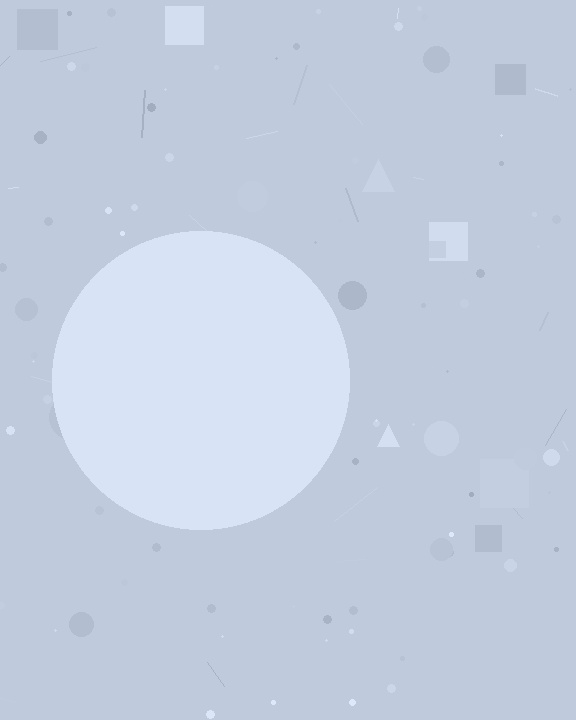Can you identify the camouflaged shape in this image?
The camouflaged shape is a circle.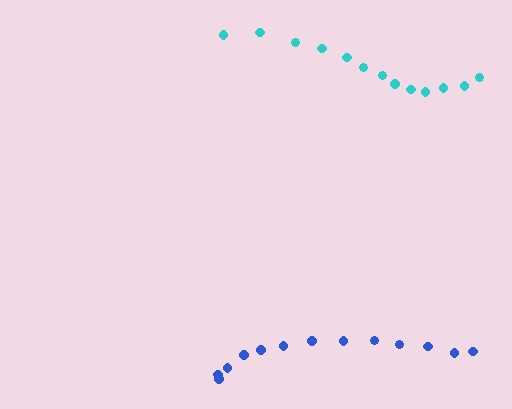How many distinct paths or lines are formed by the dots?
There are 2 distinct paths.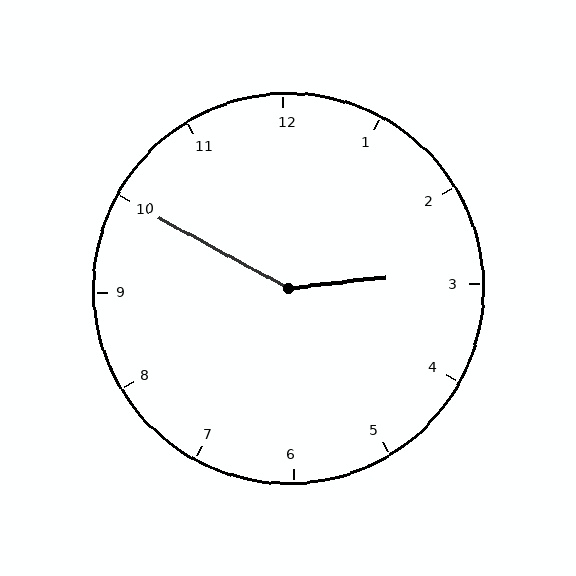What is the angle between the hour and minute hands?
Approximately 145 degrees.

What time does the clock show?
2:50.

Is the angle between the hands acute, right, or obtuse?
It is obtuse.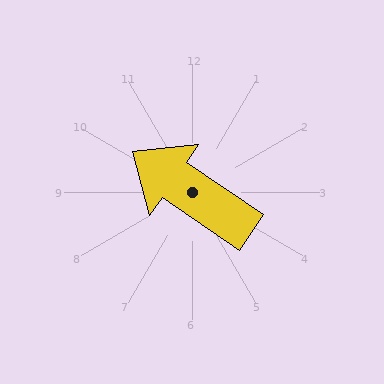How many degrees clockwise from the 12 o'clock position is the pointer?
Approximately 304 degrees.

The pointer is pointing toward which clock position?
Roughly 10 o'clock.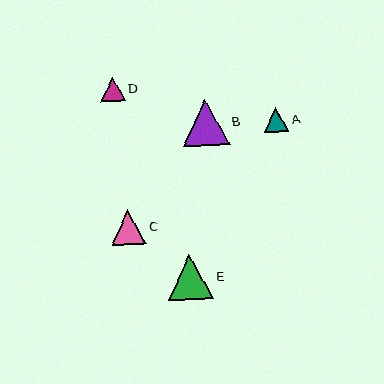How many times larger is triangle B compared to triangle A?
Triangle B is approximately 1.9 times the size of triangle A.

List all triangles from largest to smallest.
From largest to smallest: B, E, C, D, A.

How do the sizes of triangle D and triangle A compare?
Triangle D and triangle A are approximately the same size.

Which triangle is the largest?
Triangle B is the largest with a size of approximately 47 pixels.